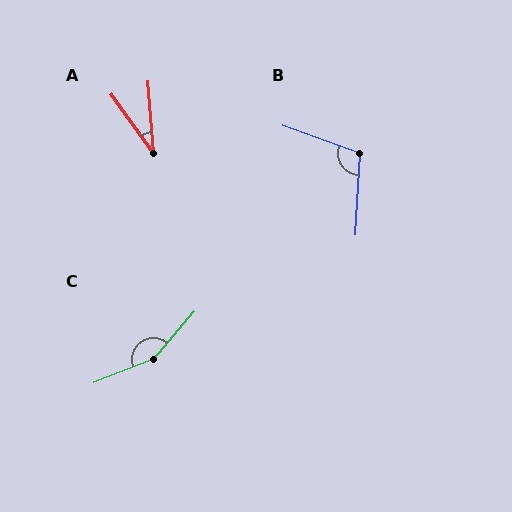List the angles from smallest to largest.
A (31°), B (107°), C (152°).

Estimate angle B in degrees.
Approximately 107 degrees.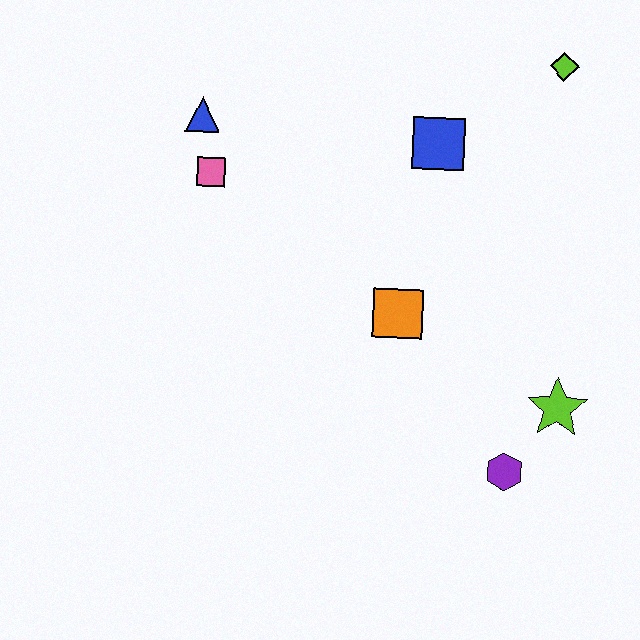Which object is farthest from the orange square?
The lime diamond is farthest from the orange square.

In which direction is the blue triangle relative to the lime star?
The blue triangle is to the left of the lime star.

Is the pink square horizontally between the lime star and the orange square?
No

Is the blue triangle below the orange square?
No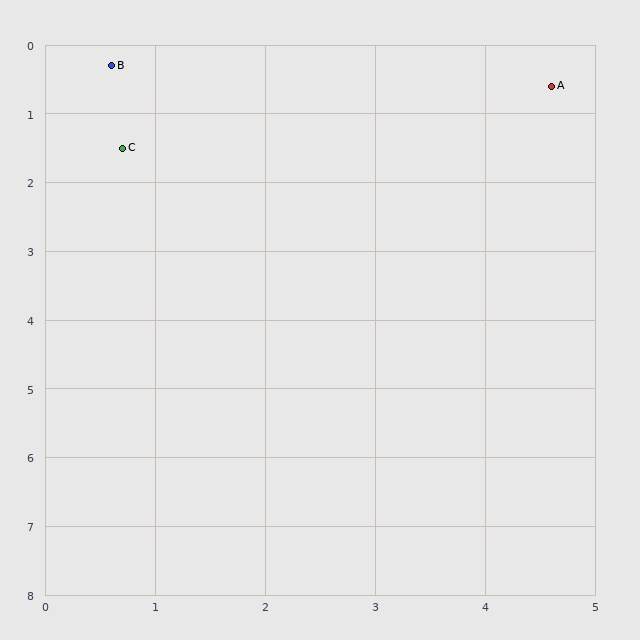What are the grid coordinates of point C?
Point C is at approximately (0.7, 1.5).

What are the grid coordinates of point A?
Point A is at approximately (4.6, 0.6).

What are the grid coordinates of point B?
Point B is at approximately (0.6, 0.3).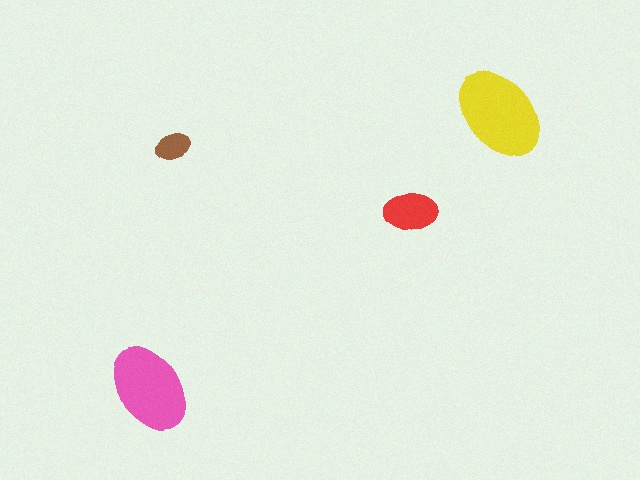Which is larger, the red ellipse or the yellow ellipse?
The yellow one.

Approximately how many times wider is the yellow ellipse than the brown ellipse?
About 2.5 times wider.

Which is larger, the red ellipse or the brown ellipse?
The red one.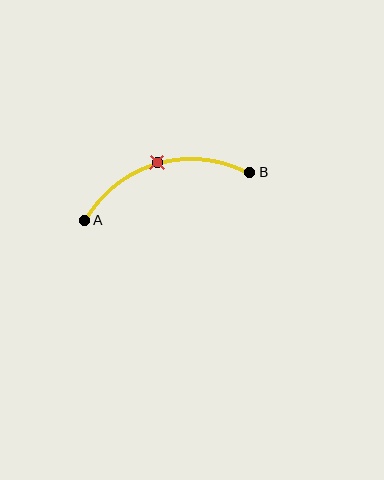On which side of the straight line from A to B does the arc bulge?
The arc bulges above the straight line connecting A and B.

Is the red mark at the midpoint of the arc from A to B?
Yes. The red mark lies on the arc at equal arc-length from both A and B — it is the arc midpoint.